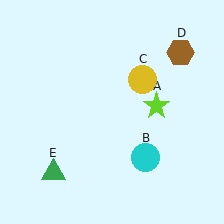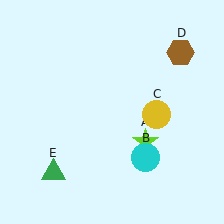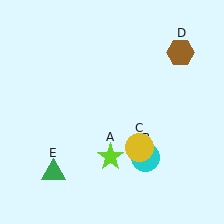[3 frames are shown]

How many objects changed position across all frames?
2 objects changed position: lime star (object A), yellow circle (object C).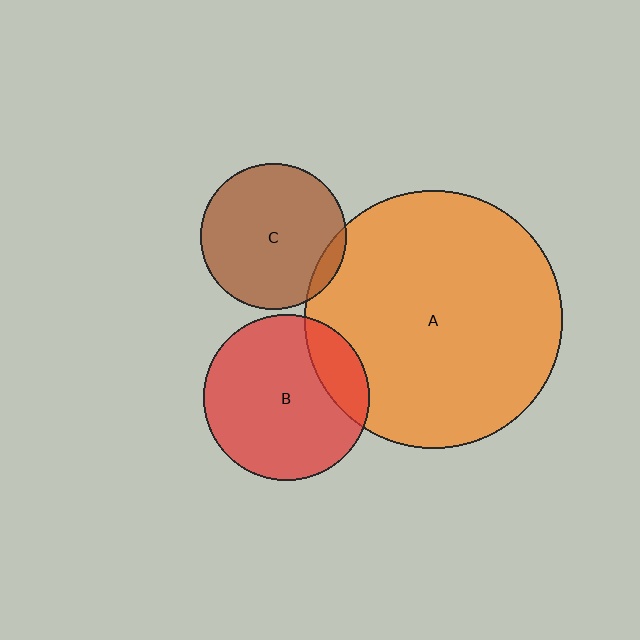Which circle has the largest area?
Circle A (orange).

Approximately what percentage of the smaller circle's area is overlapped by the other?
Approximately 20%.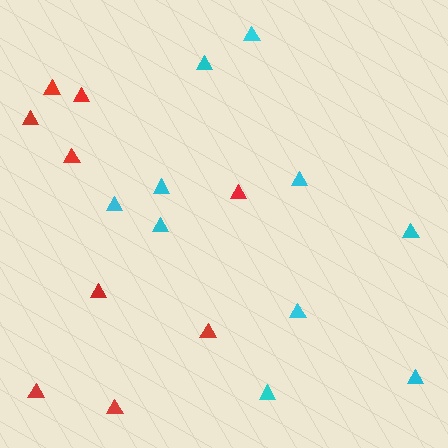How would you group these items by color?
There are 2 groups: one group of cyan triangles (10) and one group of red triangles (9).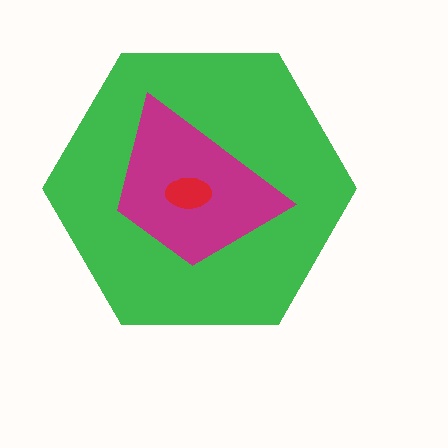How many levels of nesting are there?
3.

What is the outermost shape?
The green hexagon.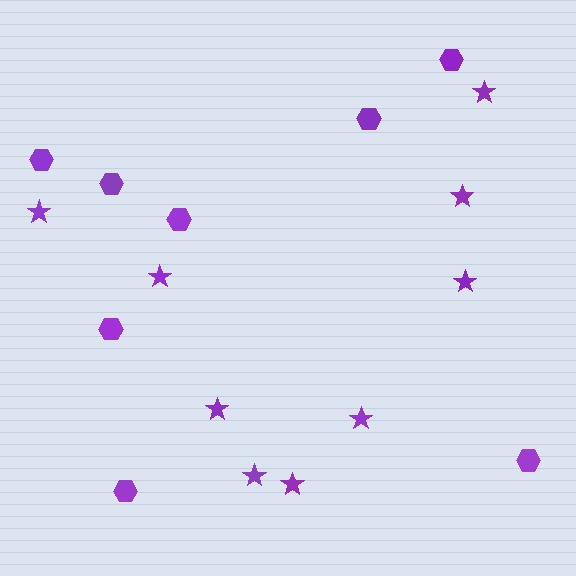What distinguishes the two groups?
There are 2 groups: one group of hexagons (8) and one group of stars (9).